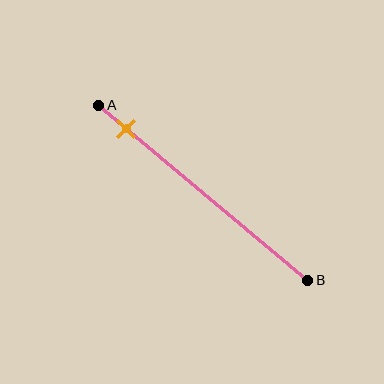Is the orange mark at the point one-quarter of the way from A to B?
No, the mark is at about 15% from A, not at the 25% one-quarter point.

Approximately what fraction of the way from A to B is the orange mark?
The orange mark is approximately 15% of the way from A to B.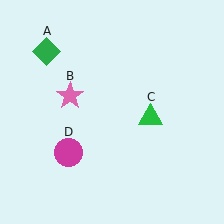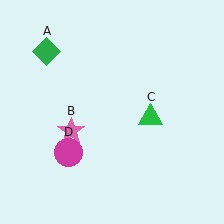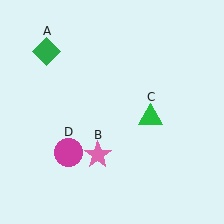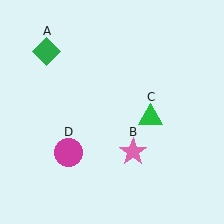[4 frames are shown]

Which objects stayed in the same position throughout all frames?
Green diamond (object A) and green triangle (object C) and magenta circle (object D) remained stationary.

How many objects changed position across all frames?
1 object changed position: pink star (object B).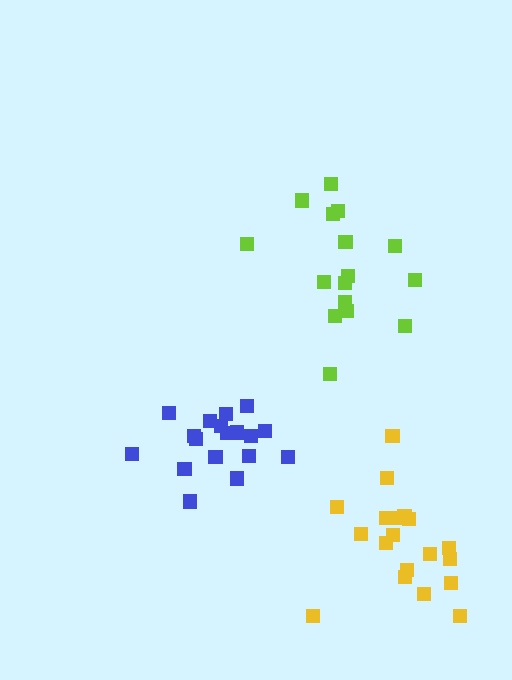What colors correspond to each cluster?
The clusters are colored: blue, lime, yellow.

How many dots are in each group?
Group 1: 18 dots, Group 2: 16 dots, Group 3: 19 dots (53 total).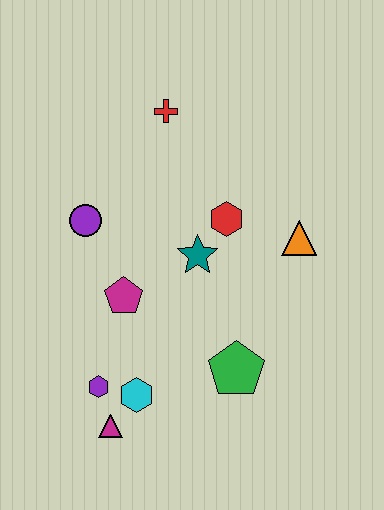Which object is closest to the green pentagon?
The cyan hexagon is closest to the green pentagon.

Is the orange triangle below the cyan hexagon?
No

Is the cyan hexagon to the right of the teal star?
No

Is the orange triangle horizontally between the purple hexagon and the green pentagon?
No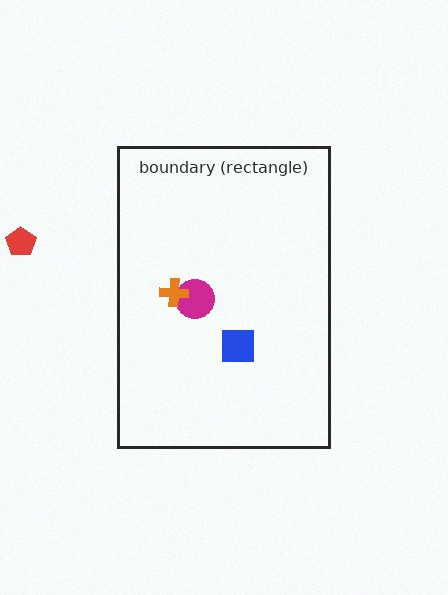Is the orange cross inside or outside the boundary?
Inside.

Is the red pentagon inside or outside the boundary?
Outside.